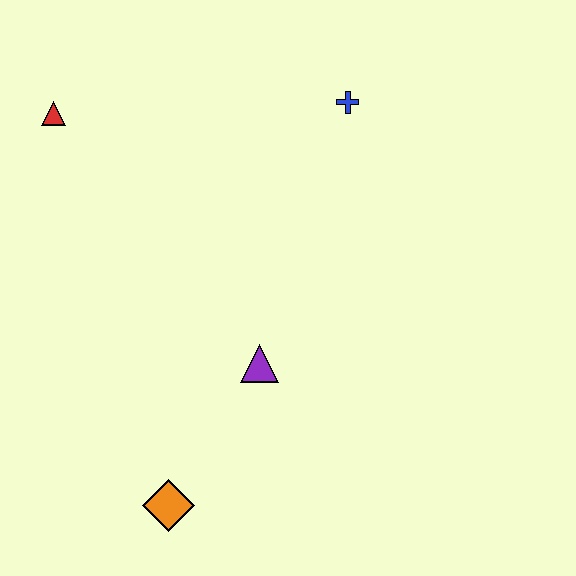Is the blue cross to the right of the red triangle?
Yes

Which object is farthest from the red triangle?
The orange diamond is farthest from the red triangle.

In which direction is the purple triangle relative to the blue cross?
The purple triangle is below the blue cross.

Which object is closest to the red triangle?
The blue cross is closest to the red triangle.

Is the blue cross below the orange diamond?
No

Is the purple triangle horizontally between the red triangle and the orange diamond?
No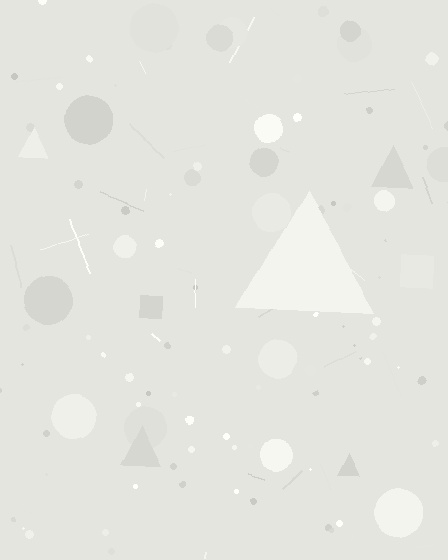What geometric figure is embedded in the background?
A triangle is embedded in the background.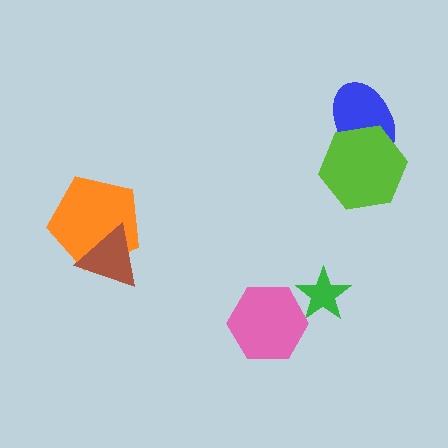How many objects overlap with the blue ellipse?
1 object overlaps with the blue ellipse.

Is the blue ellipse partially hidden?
Yes, it is partially covered by another shape.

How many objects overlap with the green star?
1 object overlaps with the green star.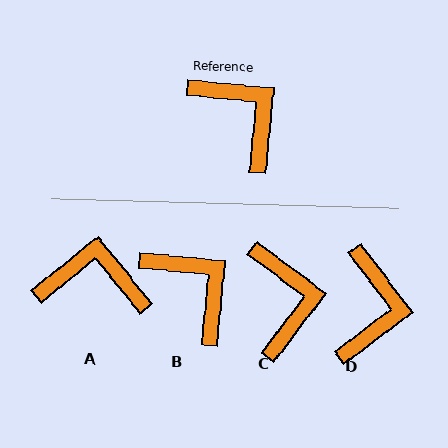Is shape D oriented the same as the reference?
No, it is off by about 47 degrees.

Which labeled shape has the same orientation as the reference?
B.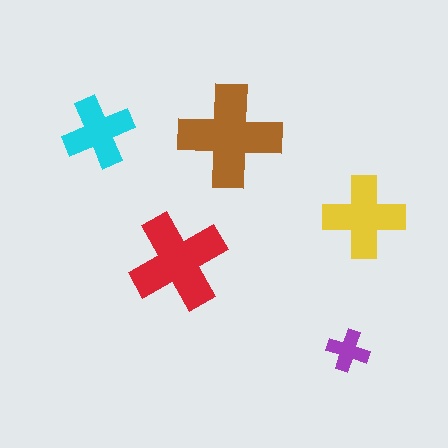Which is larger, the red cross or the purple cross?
The red one.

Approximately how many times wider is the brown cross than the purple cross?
About 2.5 times wider.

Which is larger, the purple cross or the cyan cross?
The cyan one.